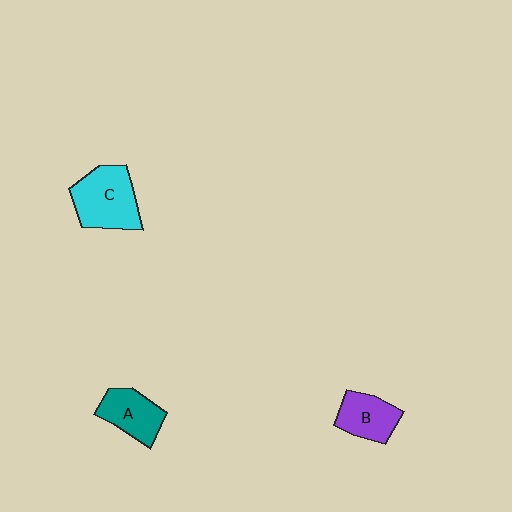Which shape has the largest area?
Shape C (cyan).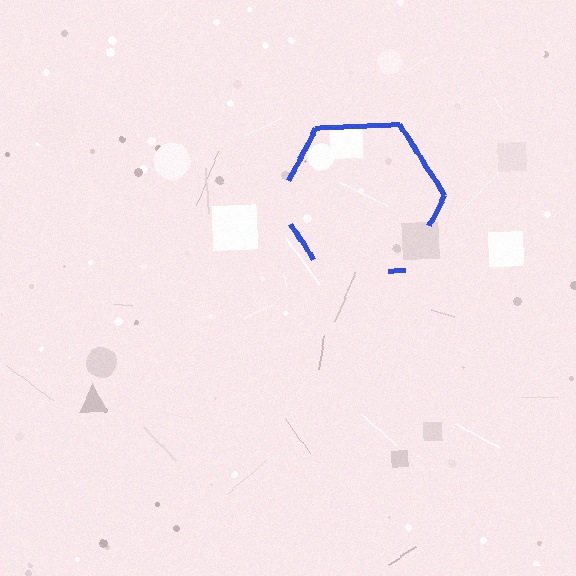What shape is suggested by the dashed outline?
The dashed outline suggests a hexagon.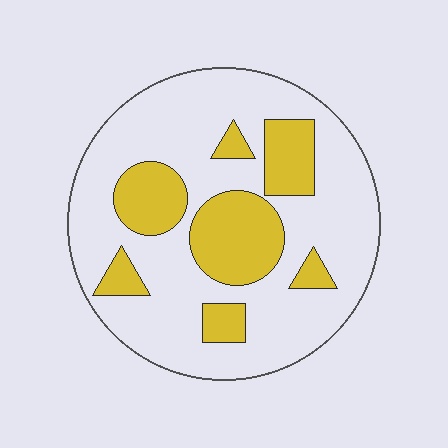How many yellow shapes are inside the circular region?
7.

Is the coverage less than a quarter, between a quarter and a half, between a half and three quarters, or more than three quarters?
Between a quarter and a half.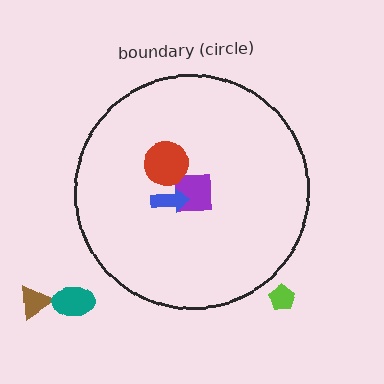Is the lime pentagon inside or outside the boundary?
Outside.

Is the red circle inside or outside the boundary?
Inside.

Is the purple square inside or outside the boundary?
Inside.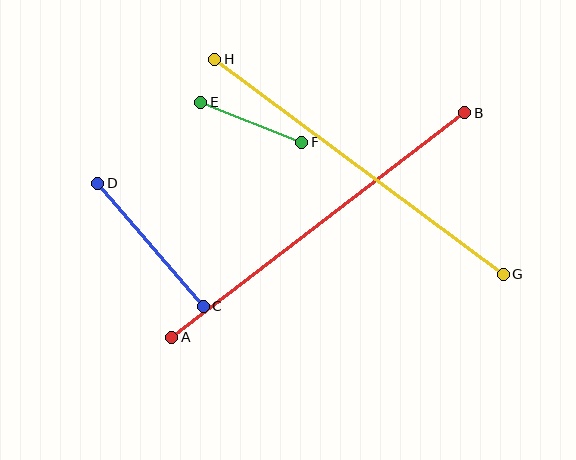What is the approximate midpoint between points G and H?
The midpoint is at approximately (359, 167) pixels.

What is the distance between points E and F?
The distance is approximately 109 pixels.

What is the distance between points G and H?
The distance is approximately 360 pixels.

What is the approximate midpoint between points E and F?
The midpoint is at approximately (251, 122) pixels.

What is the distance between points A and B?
The distance is approximately 369 pixels.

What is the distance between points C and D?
The distance is approximately 162 pixels.